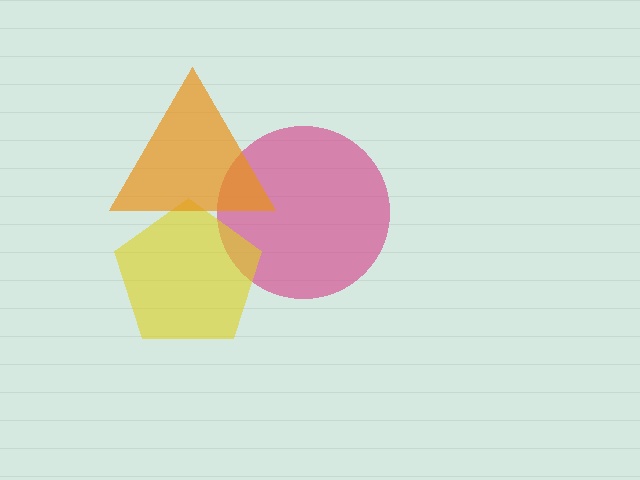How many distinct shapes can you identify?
There are 3 distinct shapes: a magenta circle, a yellow pentagon, an orange triangle.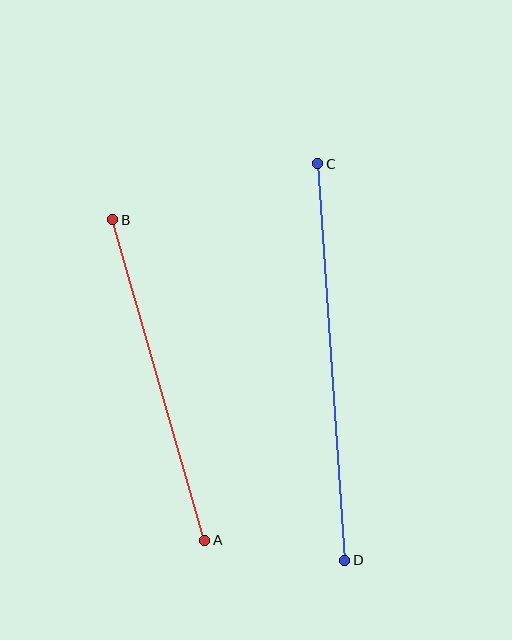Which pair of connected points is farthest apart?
Points C and D are farthest apart.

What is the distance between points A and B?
The distance is approximately 333 pixels.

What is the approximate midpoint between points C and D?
The midpoint is at approximately (331, 362) pixels.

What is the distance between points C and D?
The distance is approximately 397 pixels.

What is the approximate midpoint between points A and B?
The midpoint is at approximately (159, 380) pixels.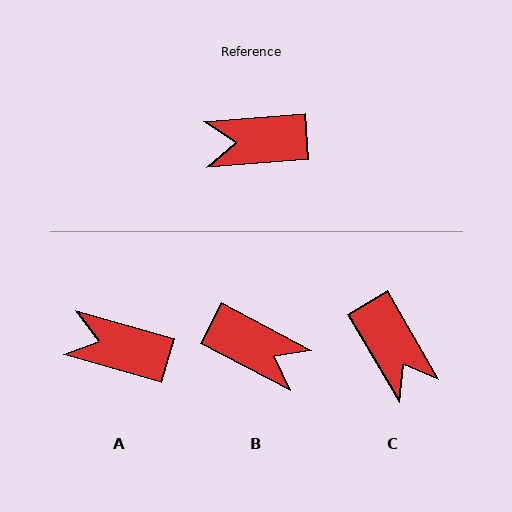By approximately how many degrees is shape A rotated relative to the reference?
Approximately 20 degrees clockwise.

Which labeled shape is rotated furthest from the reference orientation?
B, about 148 degrees away.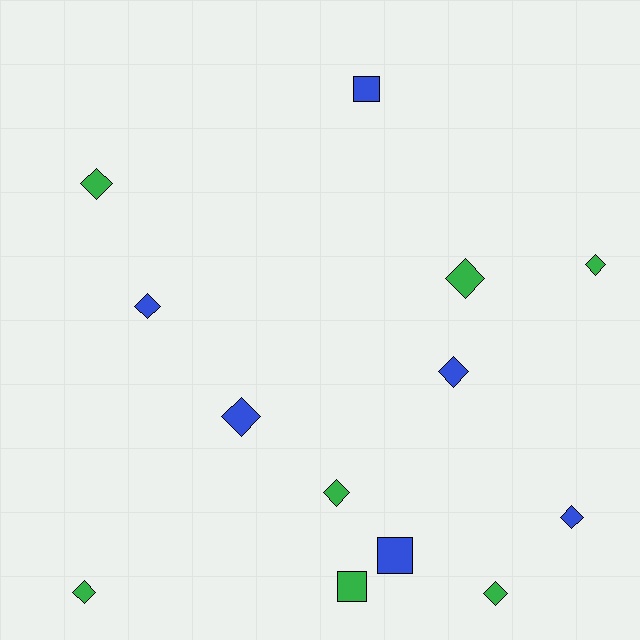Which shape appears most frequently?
Diamond, with 10 objects.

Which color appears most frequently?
Green, with 7 objects.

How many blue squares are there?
There are 2 blue squares.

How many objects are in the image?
There are 13 objects.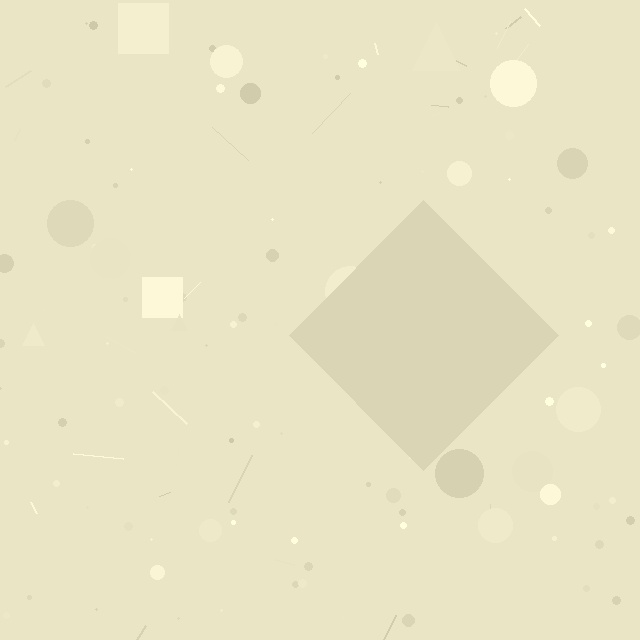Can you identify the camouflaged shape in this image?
The camouflaged shape is a diamond.